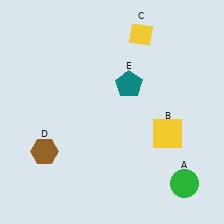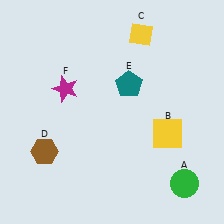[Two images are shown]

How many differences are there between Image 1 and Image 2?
There is 1 difference between the two images.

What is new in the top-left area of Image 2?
A magenta star (F) was added in the top-left area of Image 2.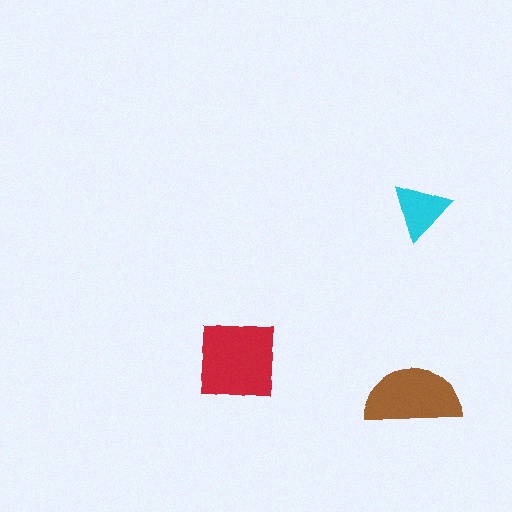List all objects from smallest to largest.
The cyan triangle, the brown semicircle, the red square.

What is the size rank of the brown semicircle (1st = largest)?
2nd.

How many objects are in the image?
There are 3 objects in the image.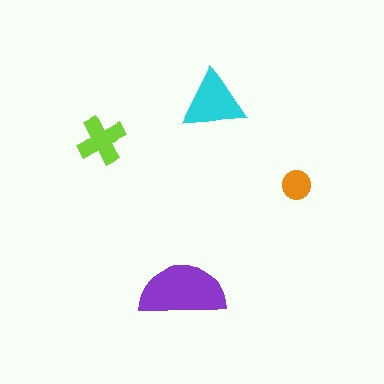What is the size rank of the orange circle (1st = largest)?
4th.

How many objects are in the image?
There are 4 objects in the image.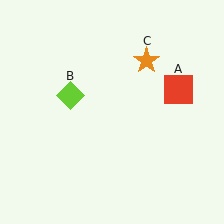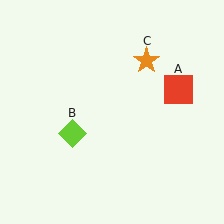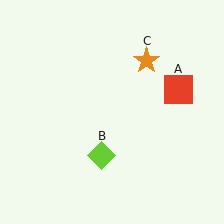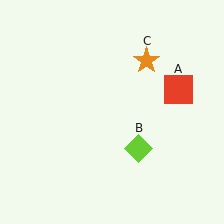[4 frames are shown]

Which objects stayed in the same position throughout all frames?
Red square (object A) and orange star (object C) remained stationary.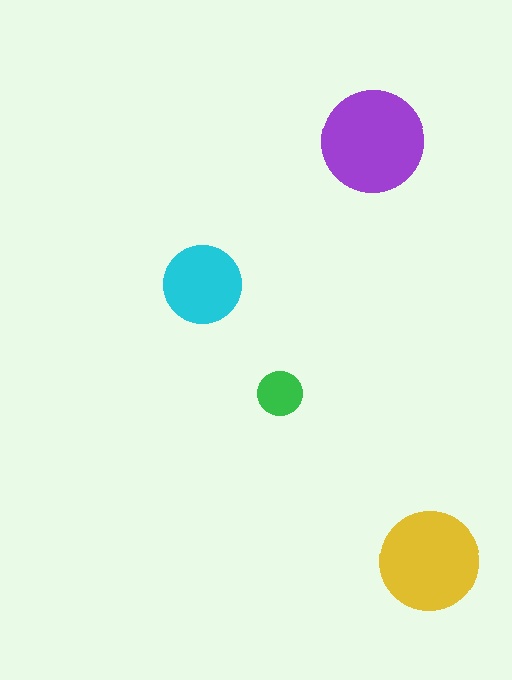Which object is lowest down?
The yellow circle is bottommost.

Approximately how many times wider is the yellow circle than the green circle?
About 2 times wider.